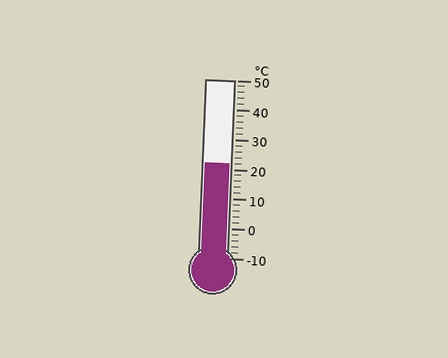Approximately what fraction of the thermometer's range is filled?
The thermometer is filled to approximately 55% of its range.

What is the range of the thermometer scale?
The thermometer scale ranges from -10°C to 50°C.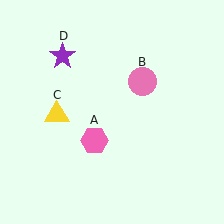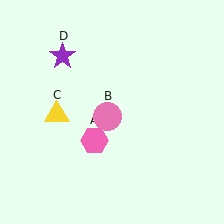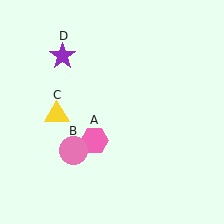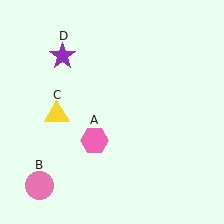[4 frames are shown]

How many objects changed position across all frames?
1 object changed position: pink circle (object B).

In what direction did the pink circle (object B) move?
The pink circle (object B) moved down and to the left.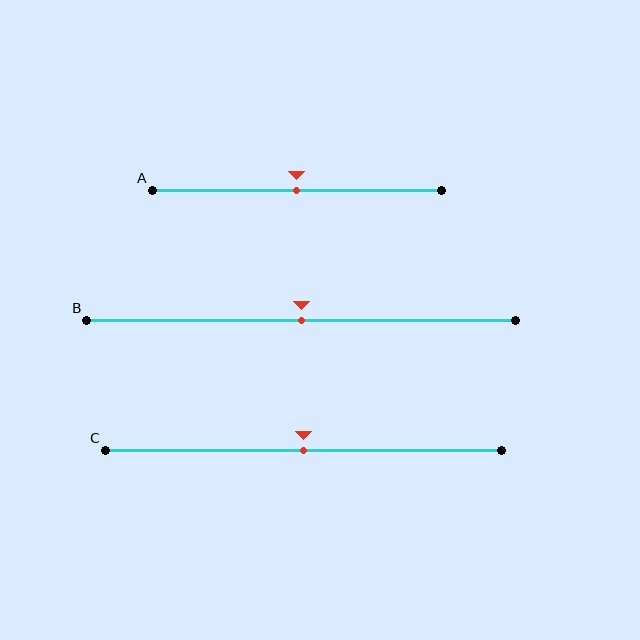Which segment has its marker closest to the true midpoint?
Segment A has its marker closest to the true midpoint.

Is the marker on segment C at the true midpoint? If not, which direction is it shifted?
Yes, the marker on segment C is at the true midpoint.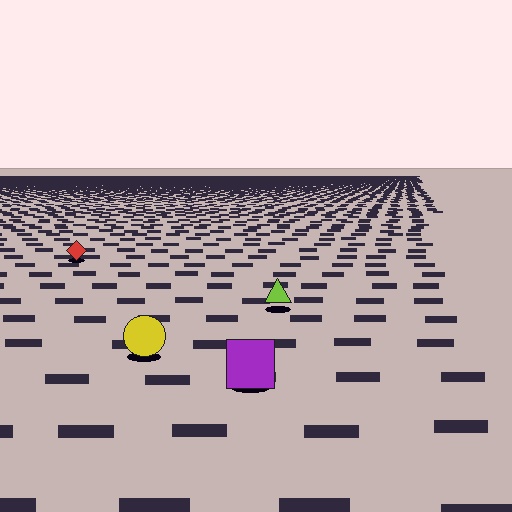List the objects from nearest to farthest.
From nearest to farthest: the purple square, the yellow circle, the lime triangle, the red diamond.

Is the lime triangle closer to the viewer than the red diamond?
Yes. The lime triangle is closer — you can tell from the texture gradient: the ground texture is coarser near it.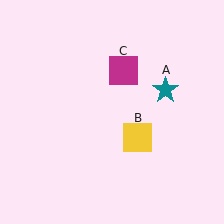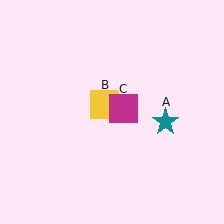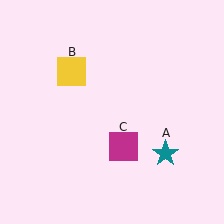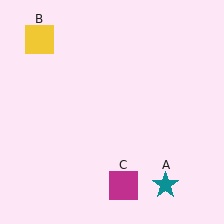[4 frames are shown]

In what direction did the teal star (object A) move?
The teal star (object A) moved down.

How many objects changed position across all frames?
3 objects changed position: teal star (object A), yellow square (object B), magenta square (object C).